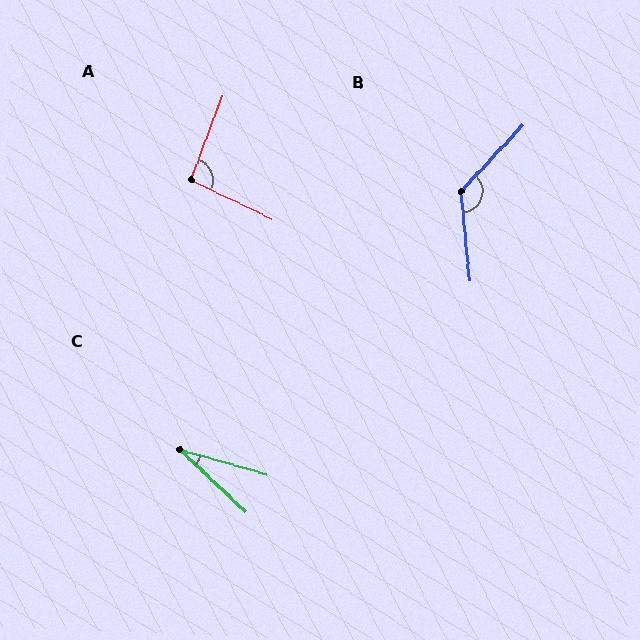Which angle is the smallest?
C, at approximately 27 degrees.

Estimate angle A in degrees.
Approximately 95 degrees.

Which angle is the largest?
B, at approximately 131 degrees.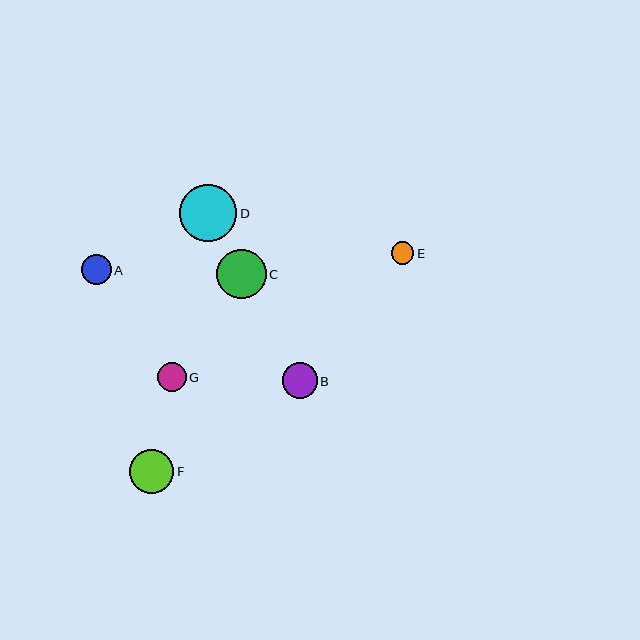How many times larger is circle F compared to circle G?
Circle F is approximately 1.5 times the size of circle G.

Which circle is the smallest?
Circle E is the smallest with a size of approximately 23 pixels.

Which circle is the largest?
Circle D is the largest with a size of approximately 57 pixels.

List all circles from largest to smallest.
From largest to smallest: D, C, F, B, A, G, E.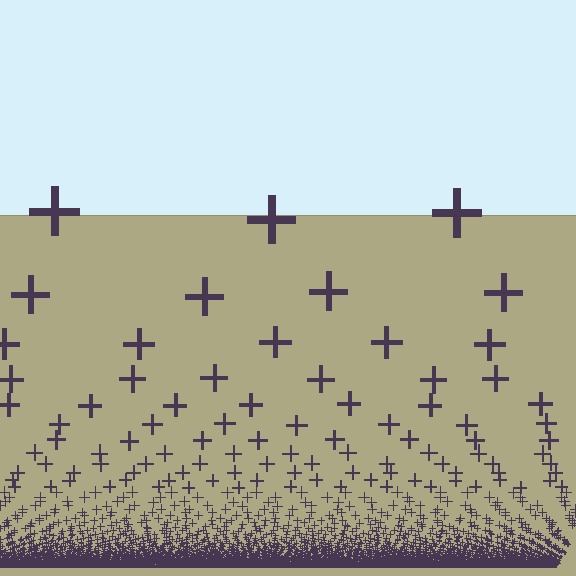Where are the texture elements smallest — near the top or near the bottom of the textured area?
Near the bottom.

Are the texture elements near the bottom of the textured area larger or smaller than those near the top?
Smaller. The gradient is inverted — elements near the bottom are smaller and denser.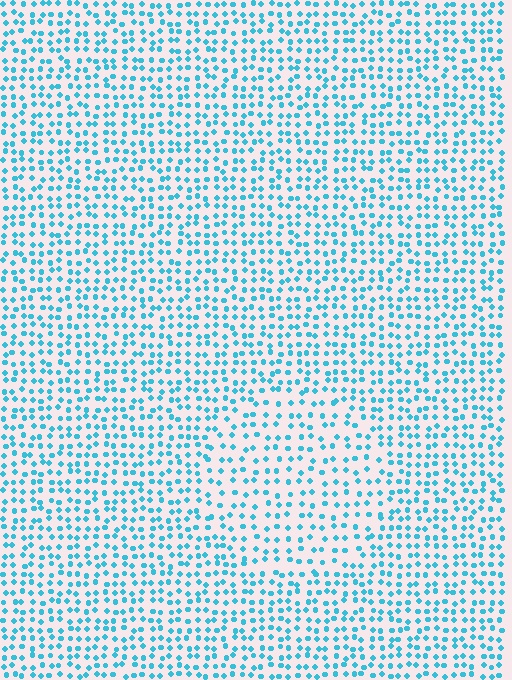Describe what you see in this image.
The image contains small cyan elements arranged at two different densities. A circle-shaped region is visible where the elements are less densely packed than the surrounding area.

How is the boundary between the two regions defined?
The boundary is defined by a change in element density (approximately 1.5x ratio). All elements are the same color, size, and shape.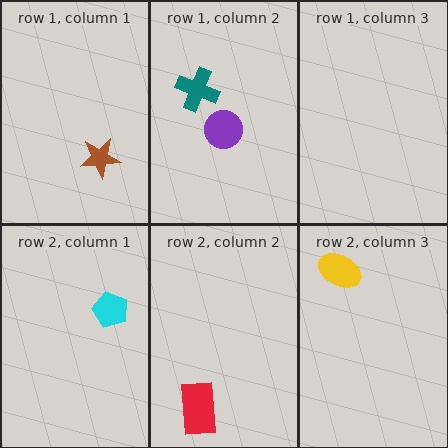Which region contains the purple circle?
The row 1, column 2 region.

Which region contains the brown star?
The row 1, column 1 region.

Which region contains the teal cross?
The row 1, column 2 region.